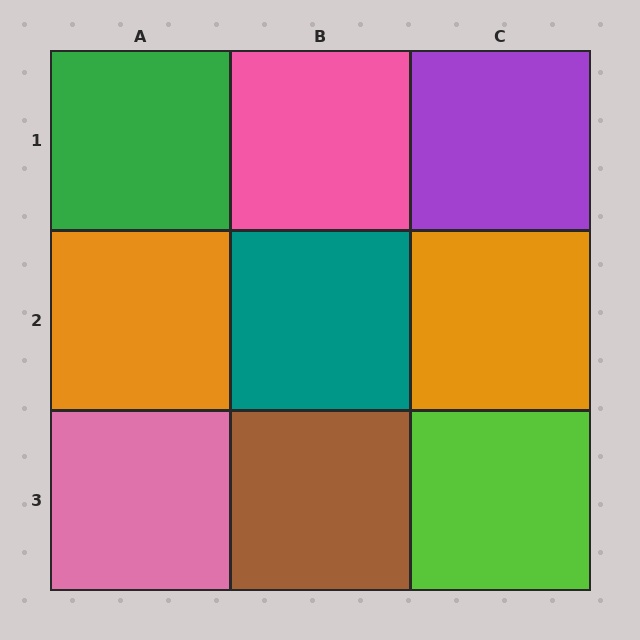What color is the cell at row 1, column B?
Pink.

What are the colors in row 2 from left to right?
Orange, teal, orange.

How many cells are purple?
1 cell is purple.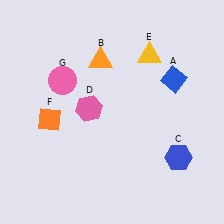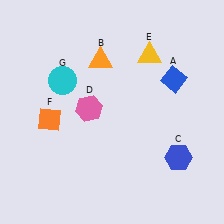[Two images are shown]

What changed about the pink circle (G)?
In Image 1, G is pink. In Image 2, it changed to cyan.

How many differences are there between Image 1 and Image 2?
There is 1 difference between the two images.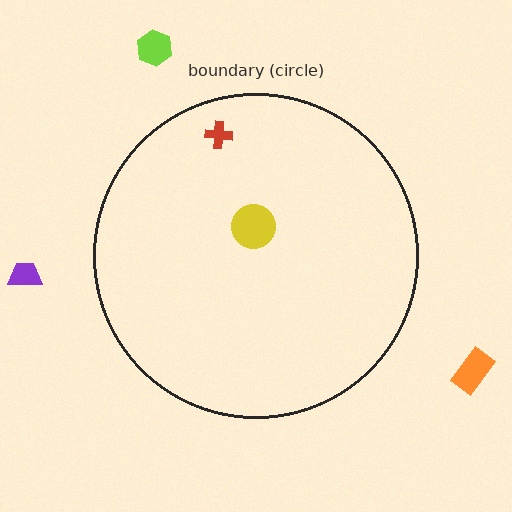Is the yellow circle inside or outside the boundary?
Inside.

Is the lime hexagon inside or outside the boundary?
Outside.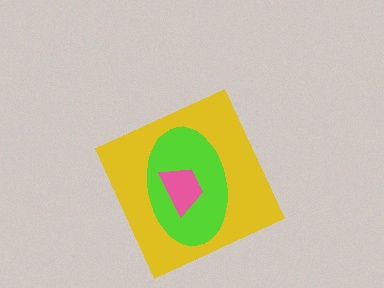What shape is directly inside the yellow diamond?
The lime ellipse.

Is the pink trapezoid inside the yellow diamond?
Yes.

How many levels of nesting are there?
3.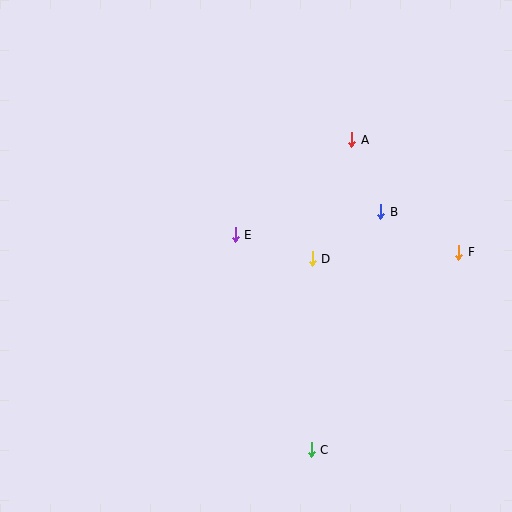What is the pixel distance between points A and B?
The distance between A and B is 78 pixels.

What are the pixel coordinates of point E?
Point E is at (235, 235).